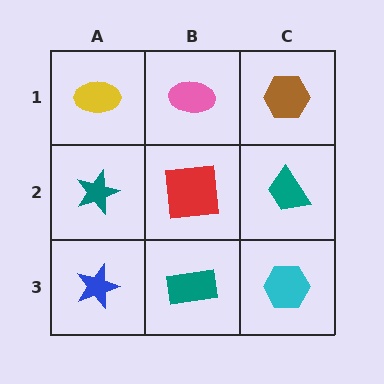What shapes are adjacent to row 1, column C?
A teal trapezoid (row 2, column C), a pink ellipse (row 1, column B).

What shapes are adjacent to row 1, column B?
A red square (row 2, column B), a yellow ellipse (row 1, column A), a brown hexagon (row 1, column C).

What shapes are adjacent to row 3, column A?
A teal star (row 2, column A), a teal rectangle (row 3, column B).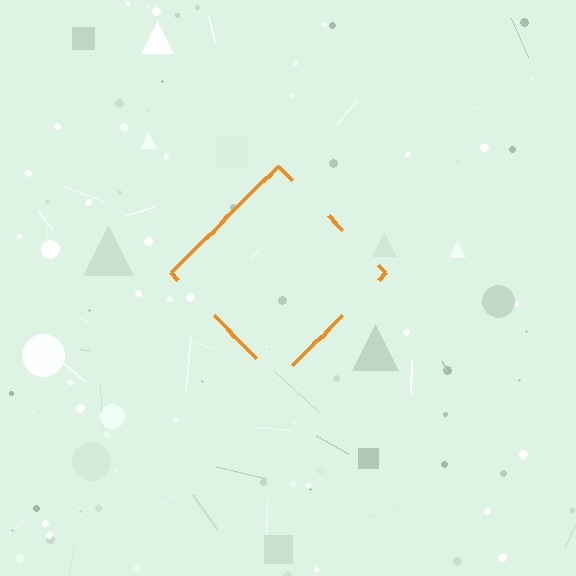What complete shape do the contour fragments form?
The contour fragments form a diamond.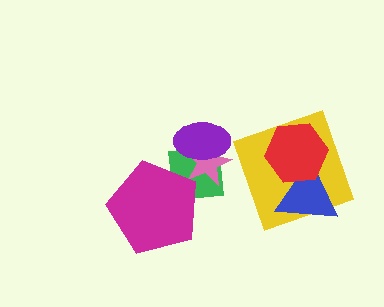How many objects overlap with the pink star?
2 objects overlap with the pink star.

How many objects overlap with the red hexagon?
2 objects overlap with the red hexagon.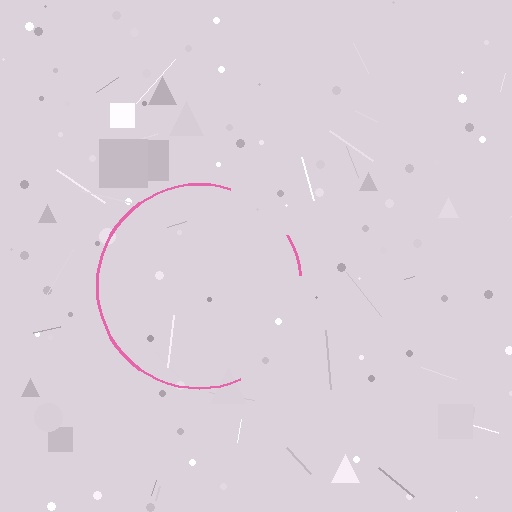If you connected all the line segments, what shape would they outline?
They would outline a circle.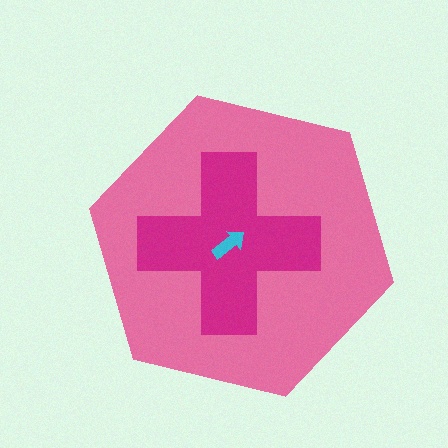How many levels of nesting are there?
3.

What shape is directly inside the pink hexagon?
The magenta cross.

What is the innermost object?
The cyan arrow.